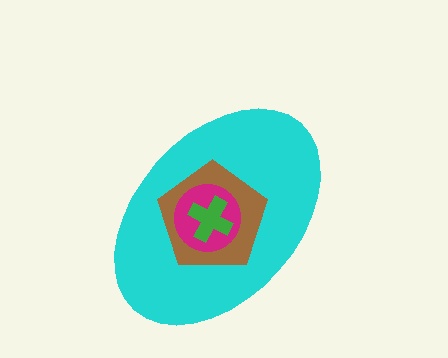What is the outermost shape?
The cyan ellipse.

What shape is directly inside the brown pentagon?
The magenta circle.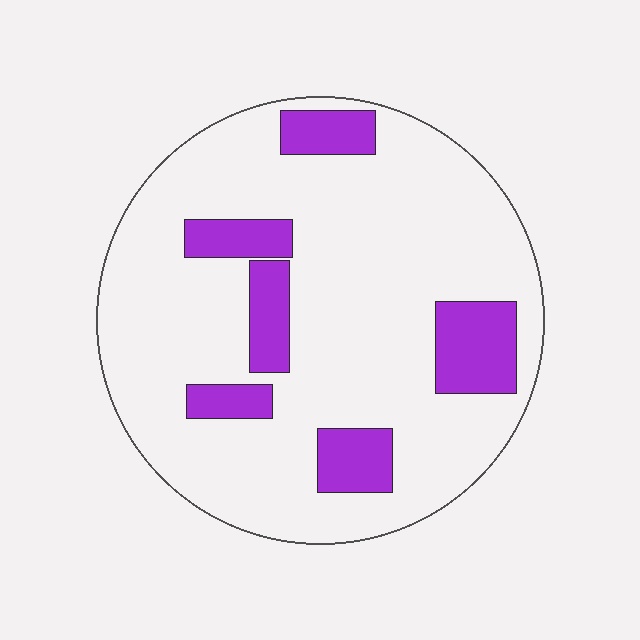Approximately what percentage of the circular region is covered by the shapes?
Approximately 20%.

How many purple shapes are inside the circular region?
6.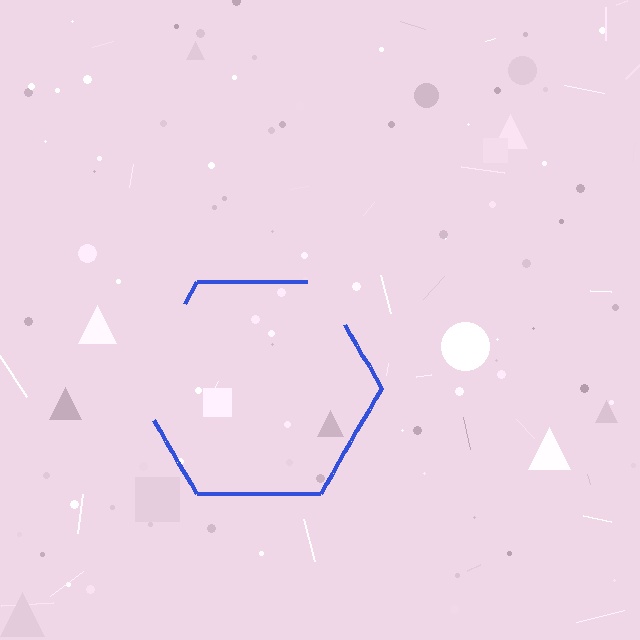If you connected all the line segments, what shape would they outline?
They would outline a hexagon.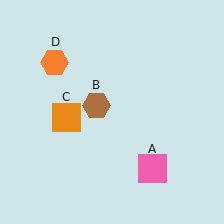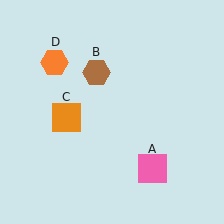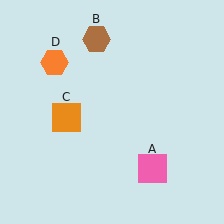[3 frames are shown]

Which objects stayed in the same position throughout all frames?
Pink square (object A) and orange square (object C) and orange hexagon (object D) remained stationary.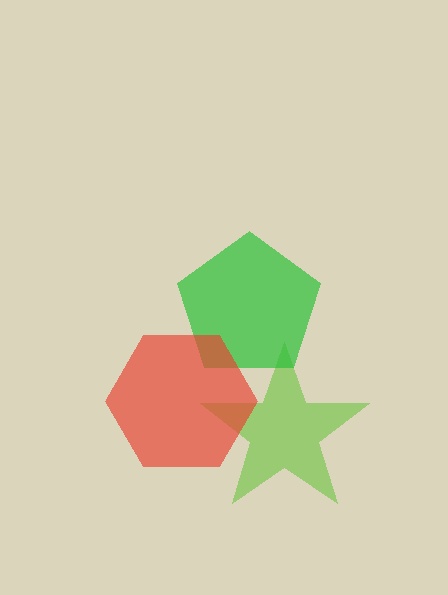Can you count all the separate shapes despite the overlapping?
Yes, there are 3 separate shapes.